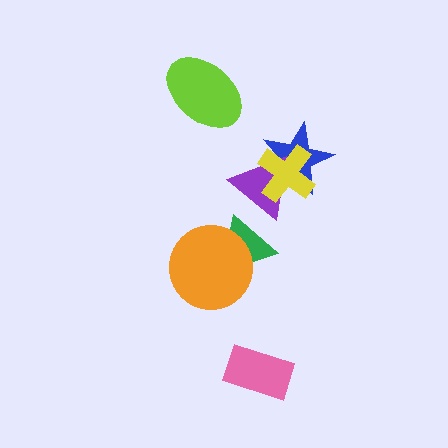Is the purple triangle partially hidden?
Yes, it is partially covered by another shape.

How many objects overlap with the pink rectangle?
0 objects overlap with the pink rectangle.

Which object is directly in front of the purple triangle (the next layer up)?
The green triangle is directly in front of the purple triangle.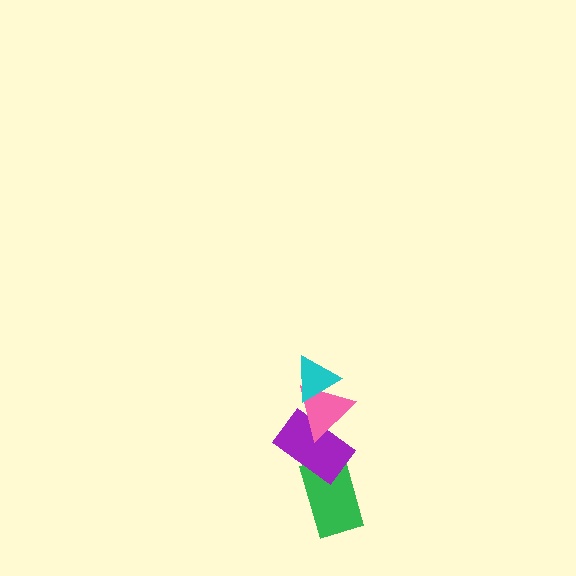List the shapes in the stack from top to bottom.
From top to bottom: the cyan triangle, the pink triangle, the purple rectangle, the green rectangle.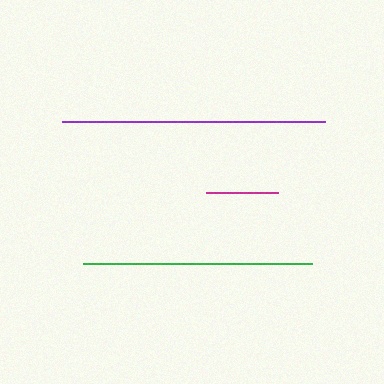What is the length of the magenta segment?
The magenta segment is approximately 72 pixels long.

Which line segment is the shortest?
The magenta line is the shortest at approximately 72 pixels.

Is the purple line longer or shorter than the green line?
The purple line is longer than the green line.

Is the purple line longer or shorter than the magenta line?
The purple line is longer than the magenta line.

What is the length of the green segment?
The green segment is approximately 229 pixels long.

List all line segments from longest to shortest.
From longest to shortest: purple, green, magenta.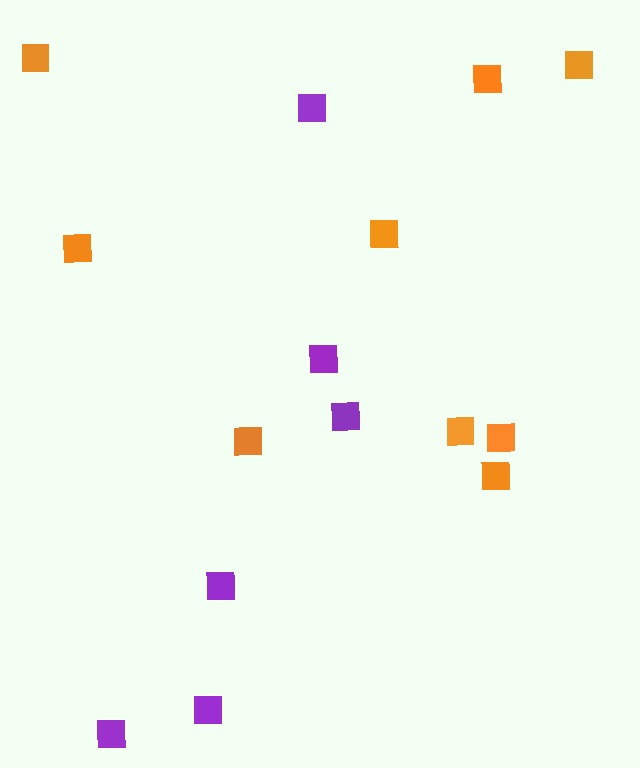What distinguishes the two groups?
There are 2 groups: one group of purple squares (6) and one group of orange squares (9).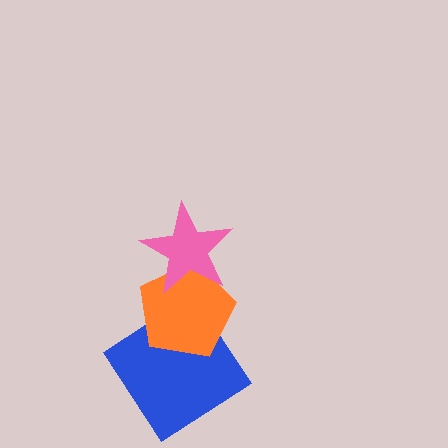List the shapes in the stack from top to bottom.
From top to bottom: the pink star, the orange pentagon, the blue diamond.